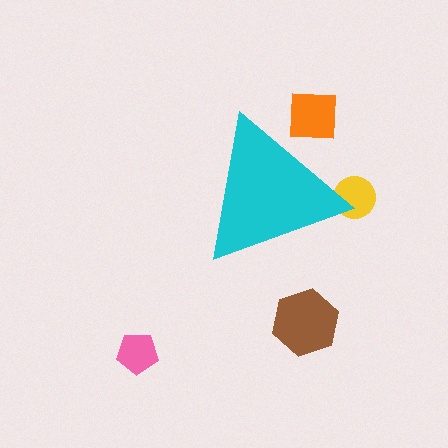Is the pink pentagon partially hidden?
No, the pink pentagon is fully visible.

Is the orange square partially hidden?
Yes, the orange square is partially hidden behind the cyan triangle.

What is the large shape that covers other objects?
A cyan triangle.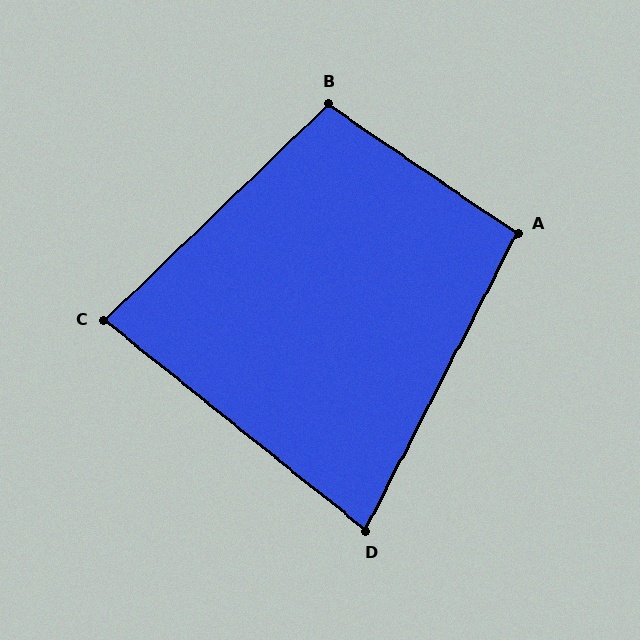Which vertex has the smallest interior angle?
D, at approximately 78 degrees.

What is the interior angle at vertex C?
Approximately 83 degrees (acute).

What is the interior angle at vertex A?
Approximately 97 degrees (obtuse).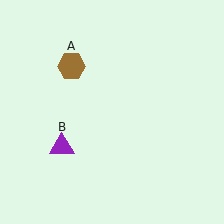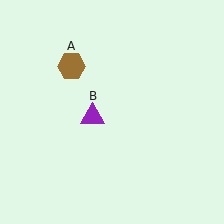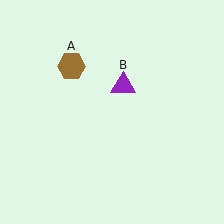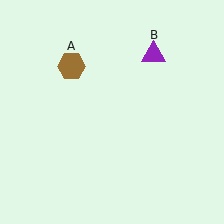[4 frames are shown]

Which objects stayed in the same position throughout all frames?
Brown hexagon (object A) remained stationary.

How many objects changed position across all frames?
1 object changed position: purple triangle (object B).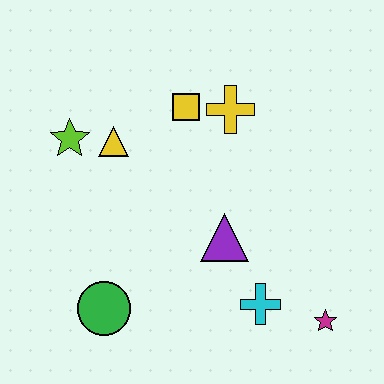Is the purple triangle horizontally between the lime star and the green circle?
No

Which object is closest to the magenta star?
The cyan cross is closest to the magenta star.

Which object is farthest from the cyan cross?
The lime star is farthest from the cyan cross.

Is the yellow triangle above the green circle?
Yes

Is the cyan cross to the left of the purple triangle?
No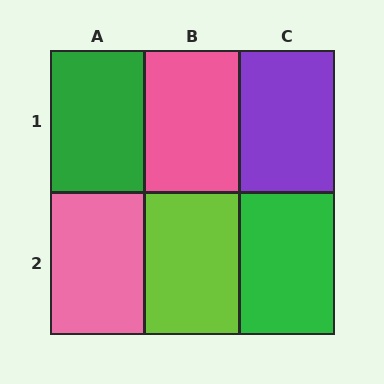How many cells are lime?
1 cell is lime.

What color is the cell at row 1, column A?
Green.